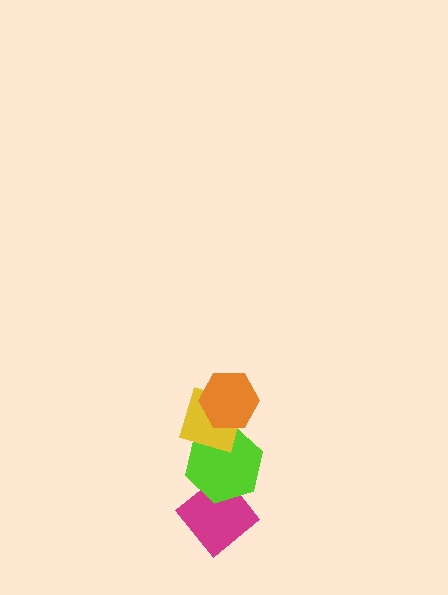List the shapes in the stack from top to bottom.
From top to bottom: the orange hexagon, the yellow diamond, the lime hexagon, the magenta diamond.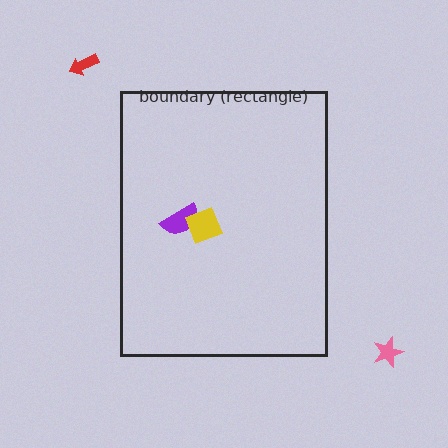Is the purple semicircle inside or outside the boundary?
Inside.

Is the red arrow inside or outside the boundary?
Outside.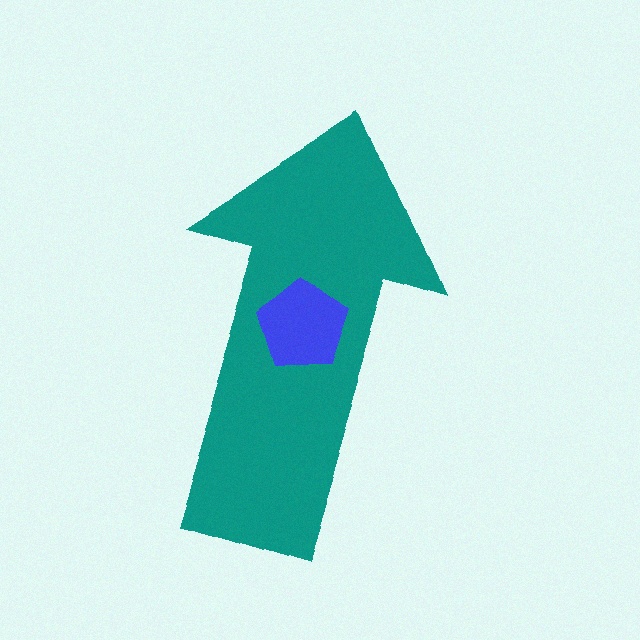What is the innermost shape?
The blue pentagon.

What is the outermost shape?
The teal arrow.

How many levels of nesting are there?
2.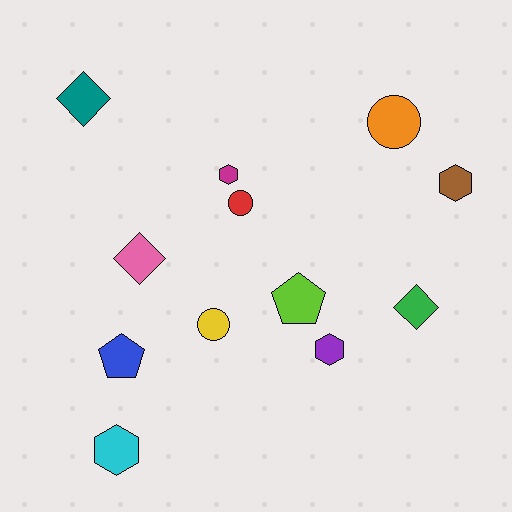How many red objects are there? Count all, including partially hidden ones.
There is 1 red object.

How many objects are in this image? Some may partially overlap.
There are 12 objects.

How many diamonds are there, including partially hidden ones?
There are 3 diamonds.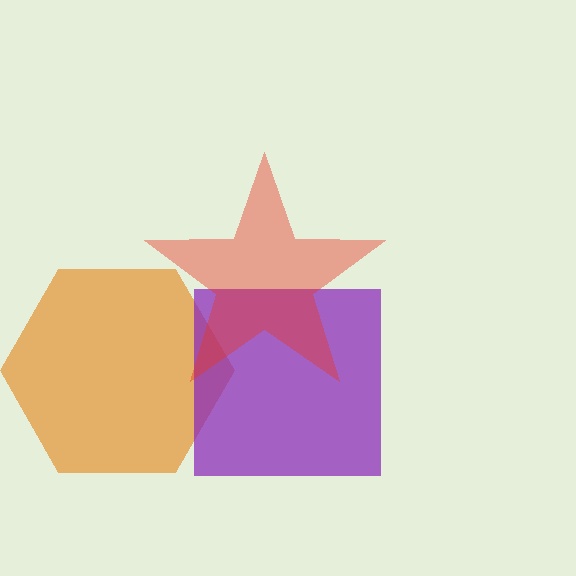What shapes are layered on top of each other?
The layered shapes are: an orange hexagon, a purple square, a red star.